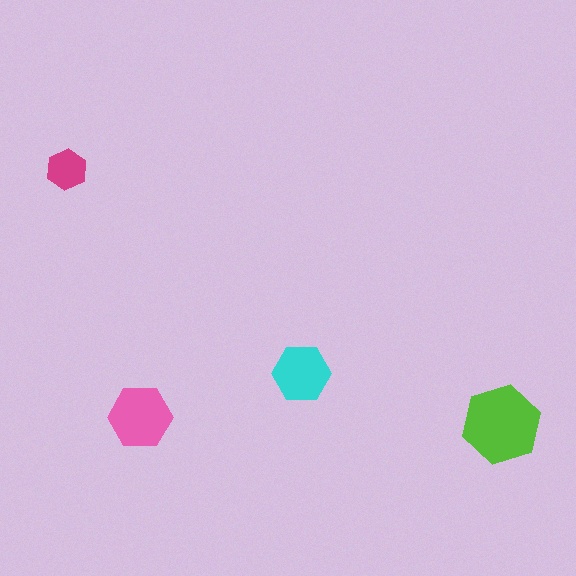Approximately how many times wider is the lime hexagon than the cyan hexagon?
About 1.5 times wider.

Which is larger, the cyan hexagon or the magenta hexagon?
The cyan one.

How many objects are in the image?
There are 4 objects in the image.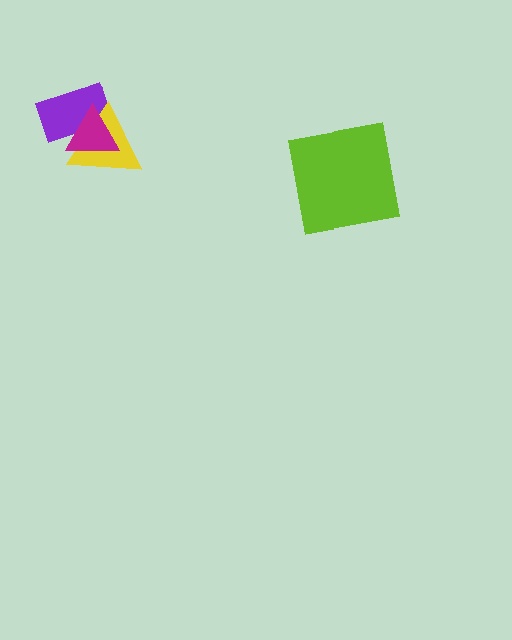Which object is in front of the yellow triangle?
The magenta triangle is in front of the yellow triangle.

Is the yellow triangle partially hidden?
Yes, it is partially covered by another shape.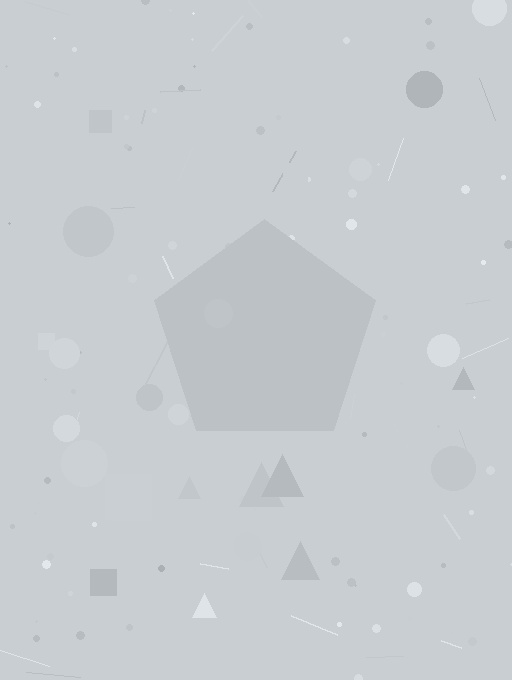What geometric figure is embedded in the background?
A pentagon is embedded in the background.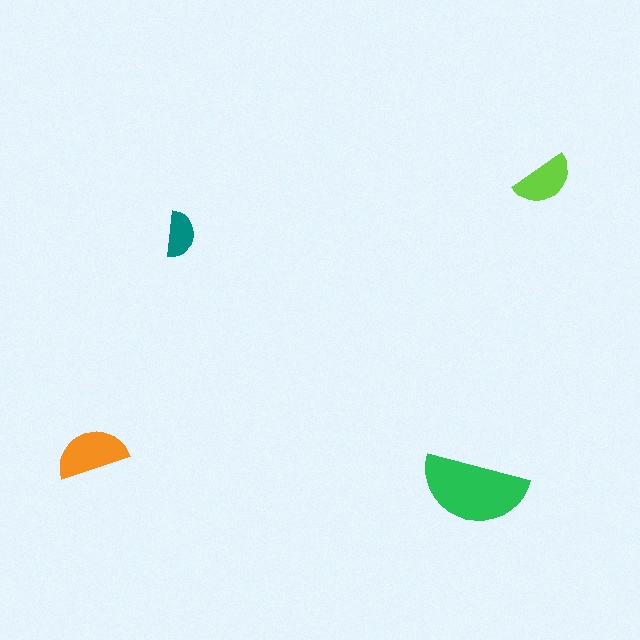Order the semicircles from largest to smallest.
the green one, the orange one, the lime one, the teal one.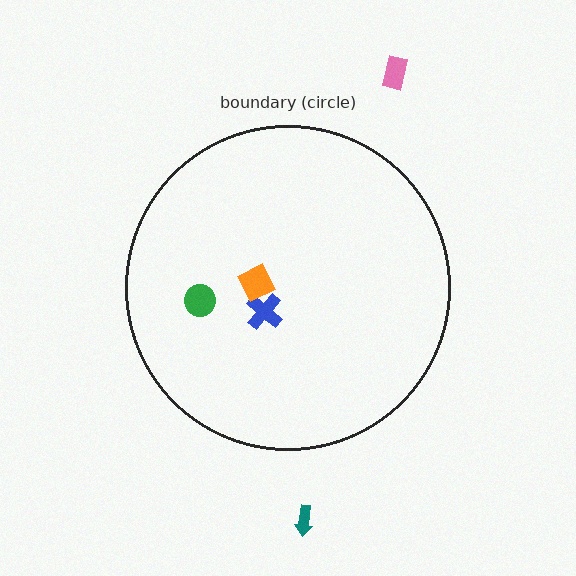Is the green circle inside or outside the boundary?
Inside.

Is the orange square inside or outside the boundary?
Inside.